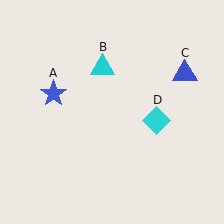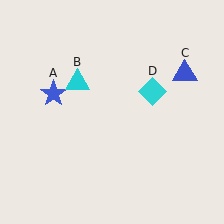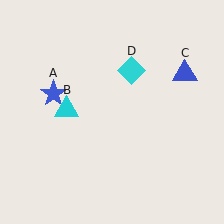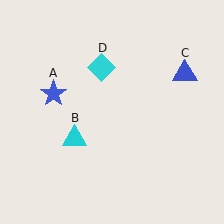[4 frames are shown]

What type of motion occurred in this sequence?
The cyan triangle (object B), cyan diamond (object D) rotated counterclockwise around the center of the scene.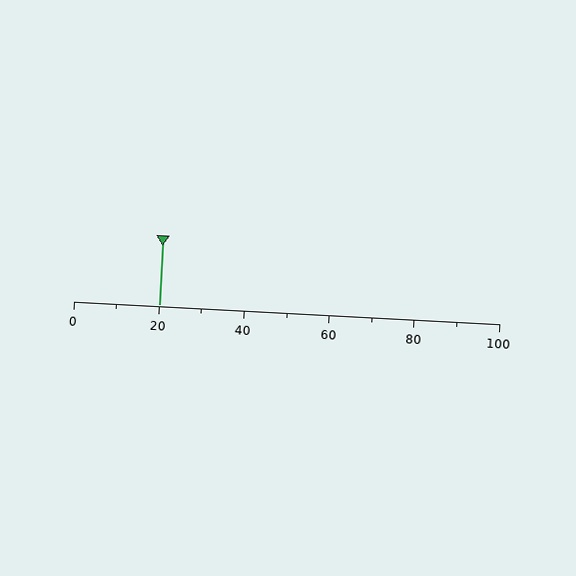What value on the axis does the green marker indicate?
The marker indicates approximately 20.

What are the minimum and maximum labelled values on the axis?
The axis runs from 0 to 100.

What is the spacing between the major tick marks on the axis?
The major ticks are spaced 20 apart.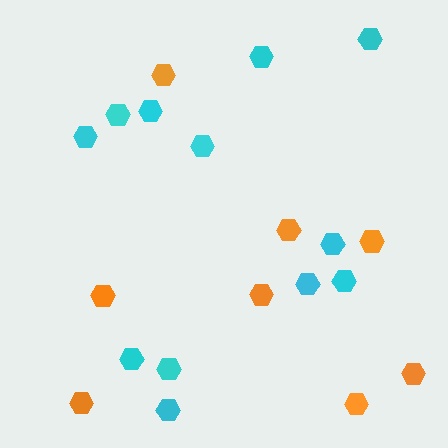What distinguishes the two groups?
There are 2 groups: one group of cyan hexagons (12) and one group of orange hexagons (8).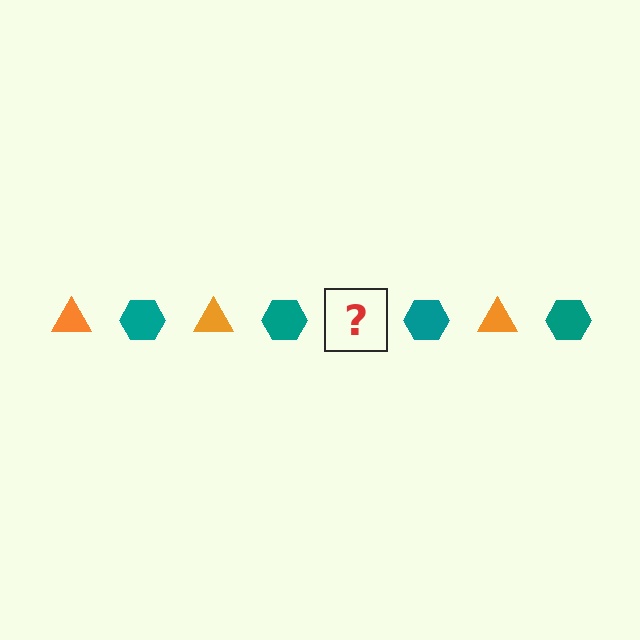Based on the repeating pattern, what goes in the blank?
The blank should be an orange triangle.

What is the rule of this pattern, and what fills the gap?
The rule is that the pattern alternates between orange triangle and teal hexagon. The gap should be filled with an orange triangle.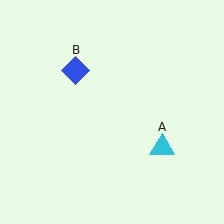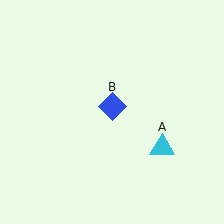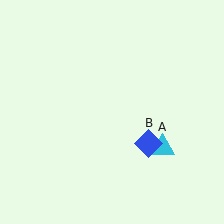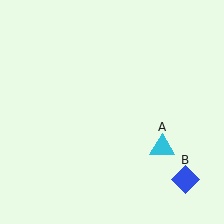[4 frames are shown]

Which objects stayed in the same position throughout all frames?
Cyan triangle (object A) remained stationary.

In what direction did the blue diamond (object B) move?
The blue diamond (object B) moved down and to the right.